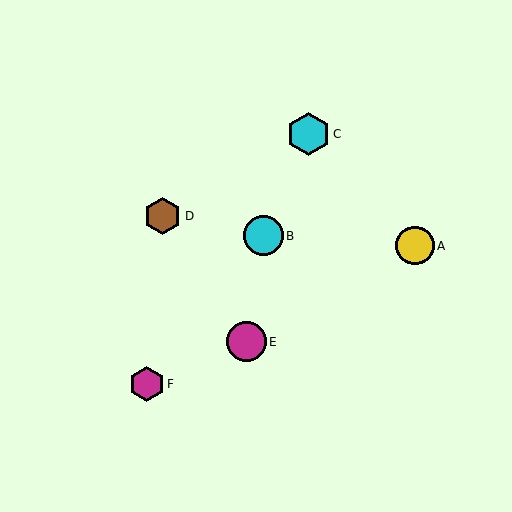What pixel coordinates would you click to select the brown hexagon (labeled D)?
Click at (163, 216) to select the brown hexagon D.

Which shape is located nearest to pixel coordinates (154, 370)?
The magenta hexagon (labeled F) at (147, 384) is nearest to that location.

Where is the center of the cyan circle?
The center of the cyan circle is at (263, 236).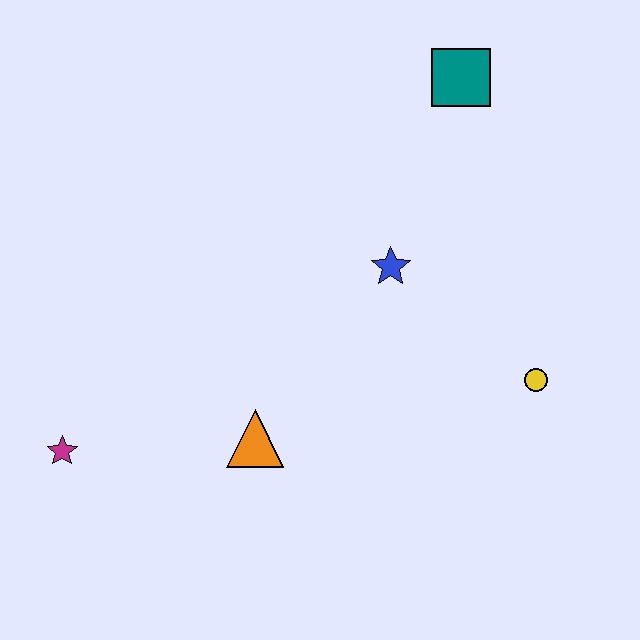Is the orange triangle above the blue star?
No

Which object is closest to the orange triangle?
The magenta star is closest to the orange triangle.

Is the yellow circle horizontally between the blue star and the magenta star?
No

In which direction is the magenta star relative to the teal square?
The magenta star is to the left of the teal square.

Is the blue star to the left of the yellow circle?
Yes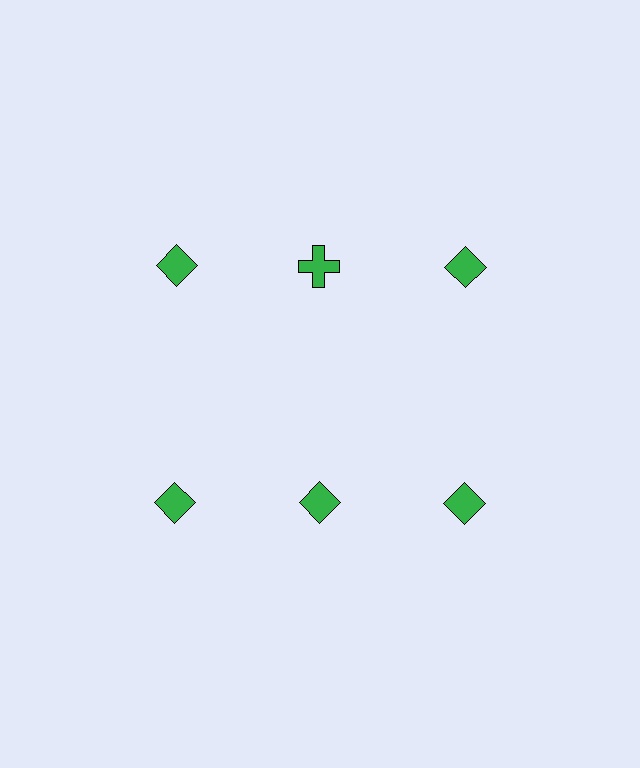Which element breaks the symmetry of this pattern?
The green cross in the top row, second from left column breaks the symmetry. All other shapes are green diamonds.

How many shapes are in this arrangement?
There are 6 shapes arranged in a grid pattern.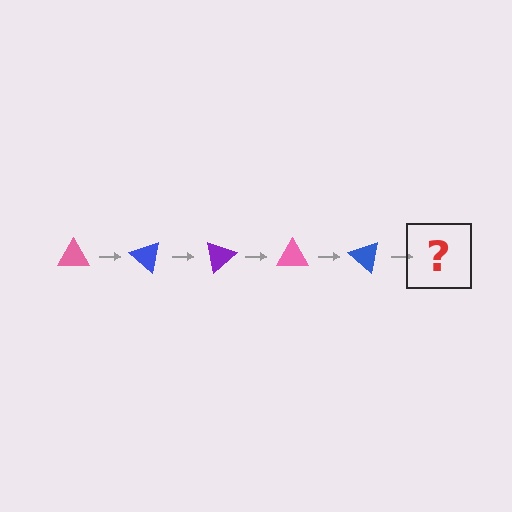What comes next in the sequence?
The next element should be a purple triangle, rotated 200 degrees from the start.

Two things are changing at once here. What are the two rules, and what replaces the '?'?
The two rules are that it rotates 40 degrees each step and the color cycles through pink, blue, and purple. The '?' should be a purple triangle, rotated 200 degrees from the start.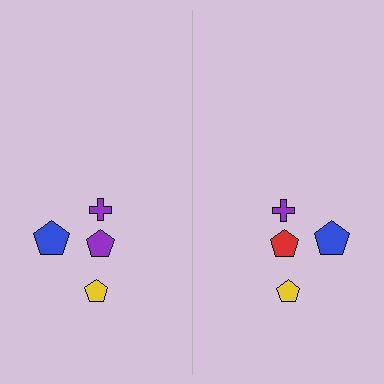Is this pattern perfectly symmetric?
No, the pattern is not perfectly symmetric. The red pentagon on the right side breaks the symmetry — its mirror counterpart is purple.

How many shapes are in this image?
There are 8 shapes in this image.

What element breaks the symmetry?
The red pentagon on the right side breaks the symmetry — its mirror counterpart is purple.